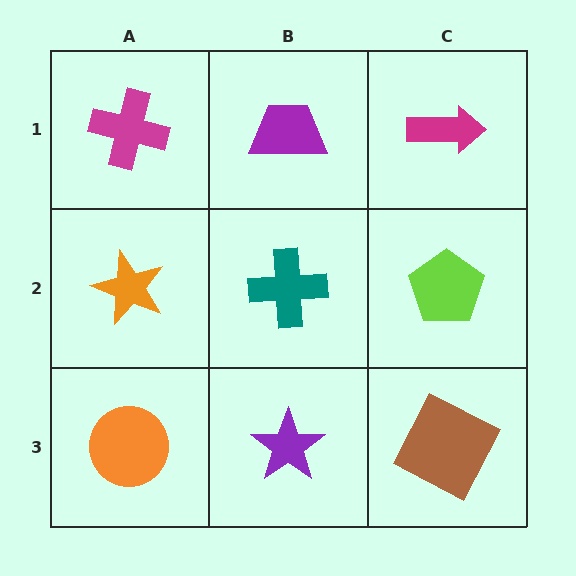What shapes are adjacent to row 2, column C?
A magenta arrow (row 1, column C), a brown square (row 3, column C), a teal cross (row 2, column B).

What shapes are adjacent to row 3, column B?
A teal cross (row 2, column B), an orange circle (row 3, column A), a brown square (row 3, column C).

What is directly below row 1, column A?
An orange star.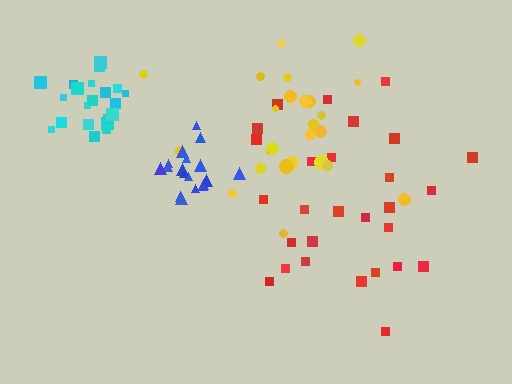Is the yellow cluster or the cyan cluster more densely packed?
Cyan.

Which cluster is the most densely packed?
Blue.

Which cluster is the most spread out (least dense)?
Red.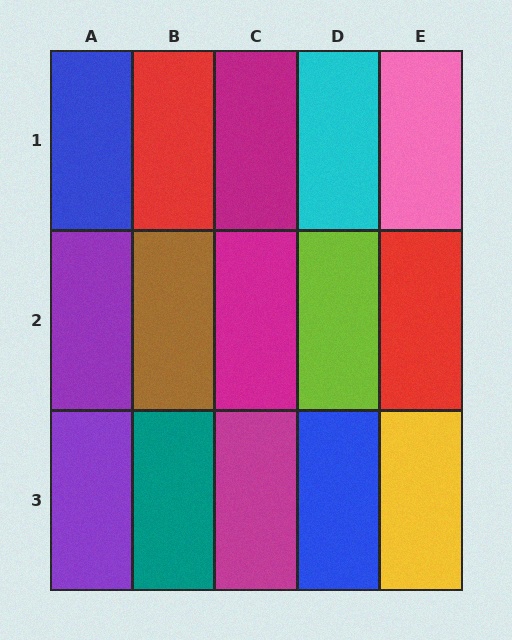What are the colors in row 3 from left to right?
Purple, teal, magenta, blue, yellow.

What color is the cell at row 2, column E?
Red.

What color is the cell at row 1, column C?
Magenta.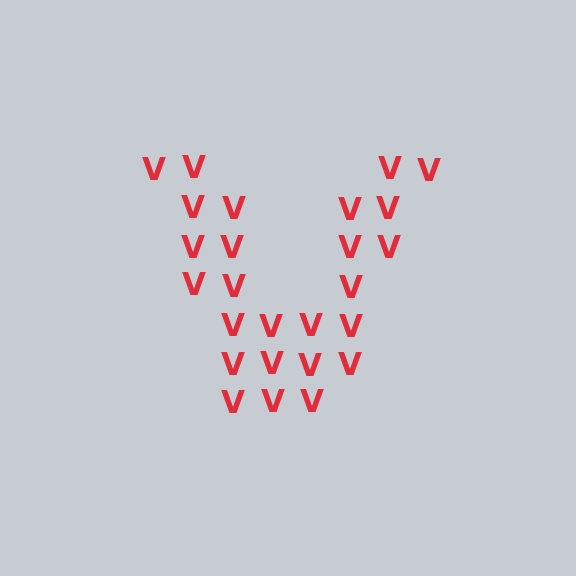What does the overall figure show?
The overall figure shows the letter V.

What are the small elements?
The small elements are letter V's.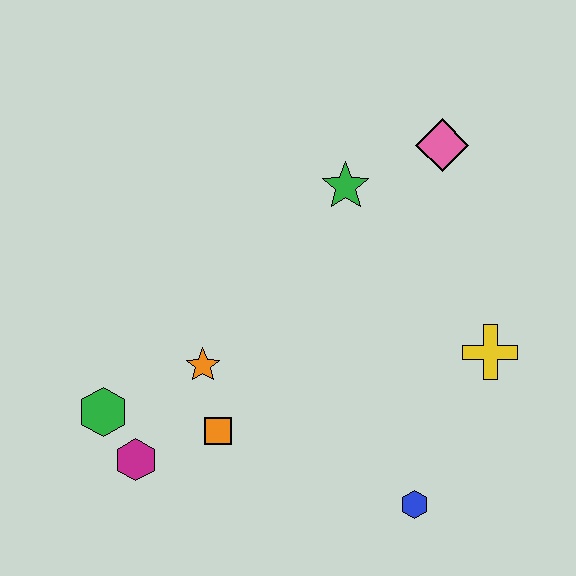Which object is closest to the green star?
The pink diamond is closest to the green star.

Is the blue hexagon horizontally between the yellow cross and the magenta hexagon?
Yes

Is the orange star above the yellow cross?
No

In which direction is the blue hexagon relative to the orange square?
The blue hexagon is to the right of the orange square.